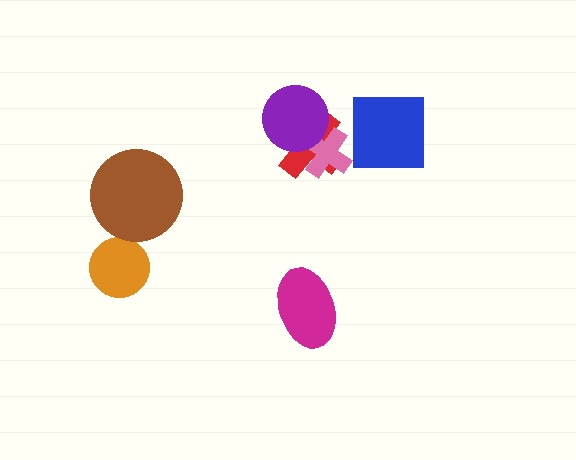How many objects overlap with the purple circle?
2 objects overlap with the purple circle.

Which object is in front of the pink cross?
The purple circle is in front of the pink cross.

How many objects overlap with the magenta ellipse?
0 objects overlap with the magenta ellipse.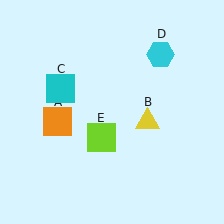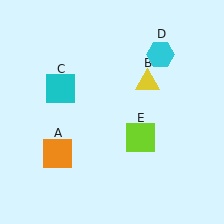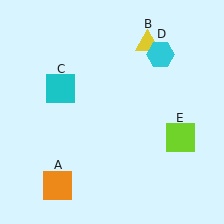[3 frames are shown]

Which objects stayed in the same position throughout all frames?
Cyan square (object C) and cyan hexagon (object D) remained stationary.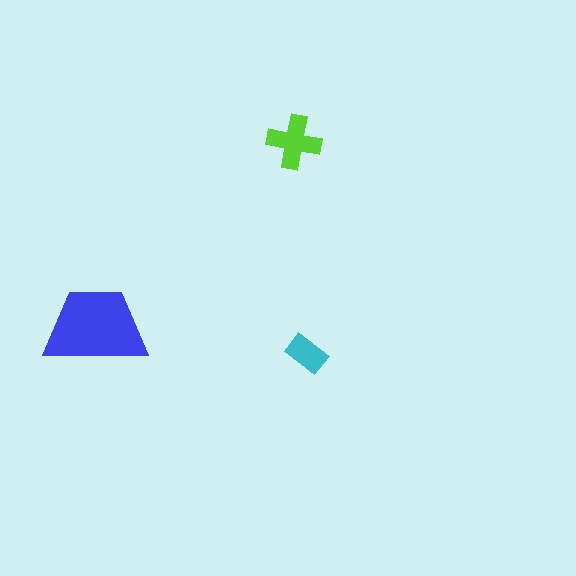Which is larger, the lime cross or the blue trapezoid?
The blue trapezoid.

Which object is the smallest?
The cyan rectangle.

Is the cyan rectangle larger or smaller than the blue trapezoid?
Smaller.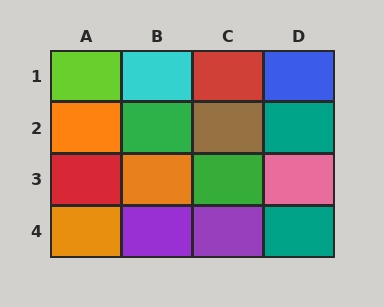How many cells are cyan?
1 cell is cyan.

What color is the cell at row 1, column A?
Lime.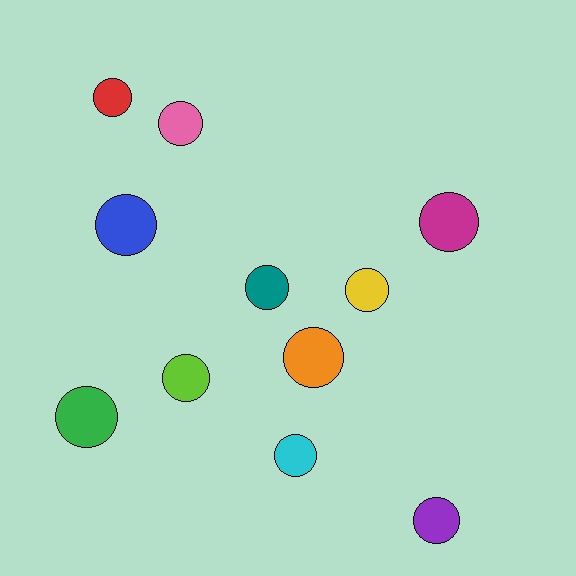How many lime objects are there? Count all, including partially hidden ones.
There is 1 lime object.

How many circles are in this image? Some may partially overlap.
There are 11 circles.